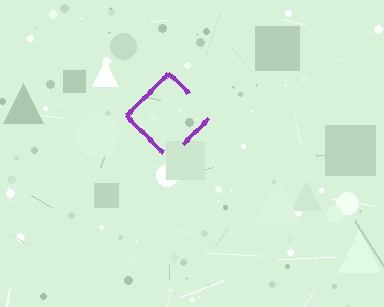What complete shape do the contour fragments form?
The contour fragments form a diamond.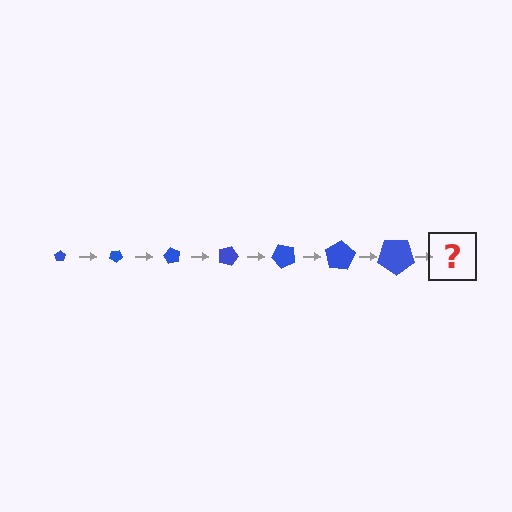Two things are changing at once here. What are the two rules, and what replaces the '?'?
The two rules are that the pentagon grows larger each step and it rotates 30 degrees each step. The '?' should be a pentagon, larger than the previous one and rotated 210 degrees from the start.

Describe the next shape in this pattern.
It should be a pentagon, larger than the previous one and rotated 210 degrees from the start.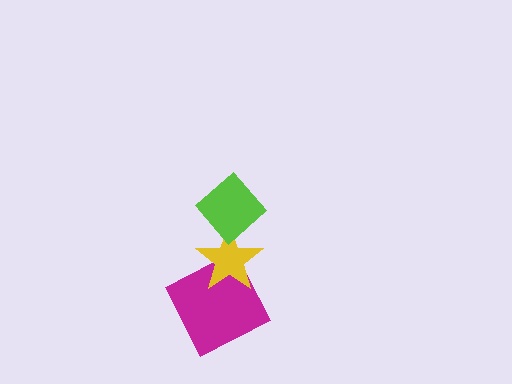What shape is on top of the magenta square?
The yellow star is on top of the magenta square.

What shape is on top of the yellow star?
The lime diamond is on top of the yellow star.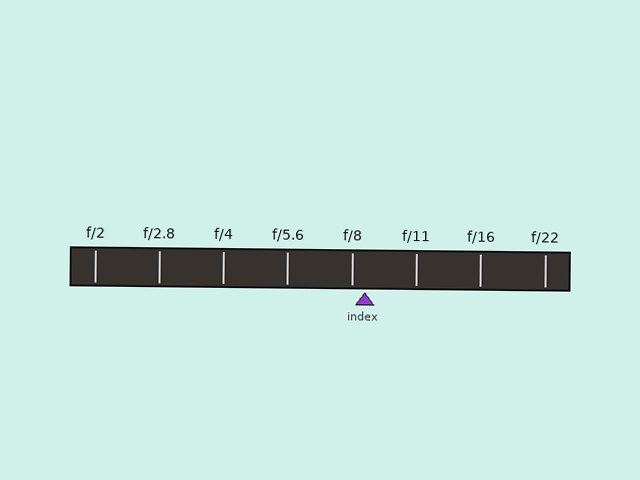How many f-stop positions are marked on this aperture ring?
There are 8 f-stop positions marked.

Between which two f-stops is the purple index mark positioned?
The index mark is between f/8 and f/11.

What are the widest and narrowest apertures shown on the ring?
The widest aperture shown is f/2 and the narrowest is f/22.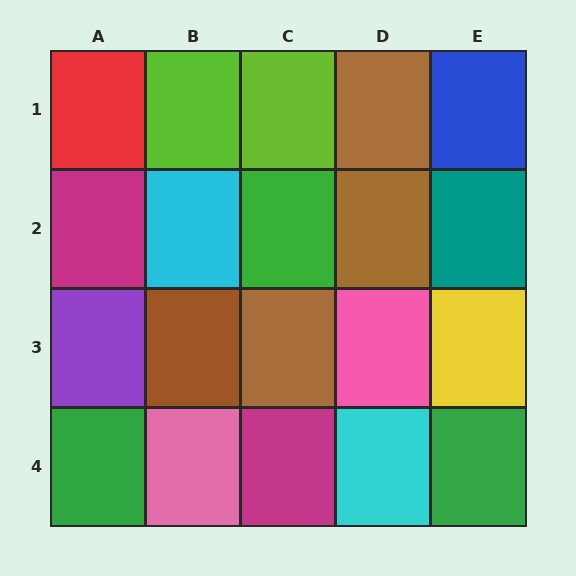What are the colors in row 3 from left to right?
Purple, brown, brown, pink, yellow.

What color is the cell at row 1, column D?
Brown.